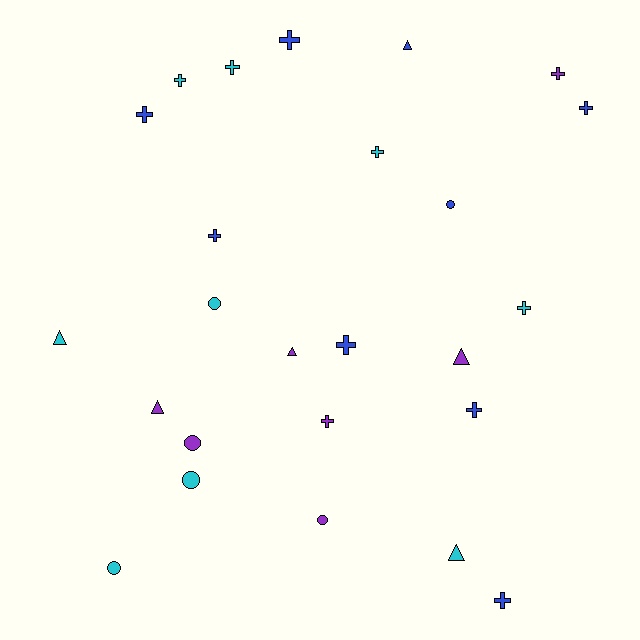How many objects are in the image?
There are 25 objects.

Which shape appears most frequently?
Cross, with 13 objects.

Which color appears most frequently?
Blue, with 9 objects.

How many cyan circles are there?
There are 3 cyan circles.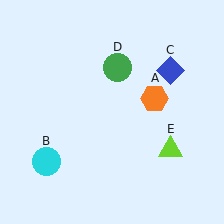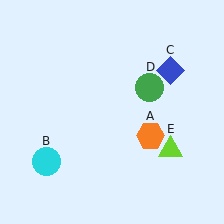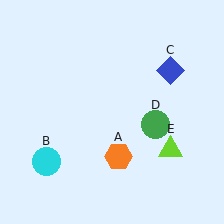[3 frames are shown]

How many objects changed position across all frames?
2 objects changed position: orange hexagon (object A), green circle (object D).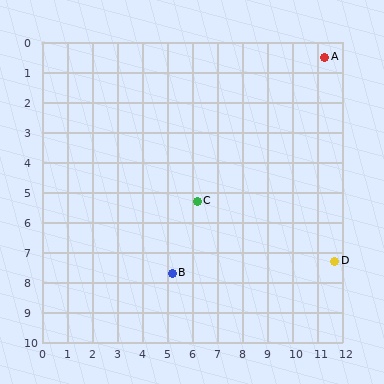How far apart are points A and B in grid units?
Points A and B are about 9.4 grid units apart.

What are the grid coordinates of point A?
Point A is at approximately (11.3, 0.5).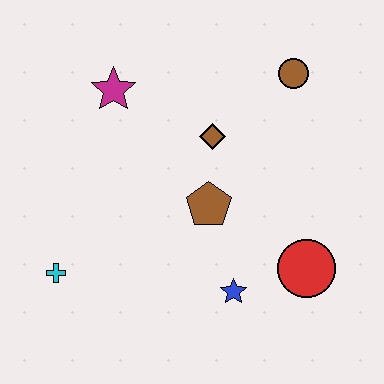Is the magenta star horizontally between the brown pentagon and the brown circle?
No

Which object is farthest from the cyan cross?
The brown circle is farthest from the cyan cross.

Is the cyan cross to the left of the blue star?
Yes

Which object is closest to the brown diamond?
The brown pentagon is closest to the brown diamond.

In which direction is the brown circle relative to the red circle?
The brown circle is above the red circle.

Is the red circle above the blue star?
Yes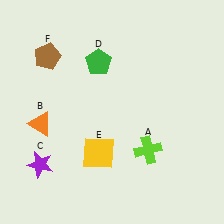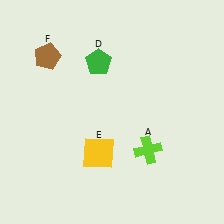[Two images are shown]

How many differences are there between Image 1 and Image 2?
There are 2 differences between the two images.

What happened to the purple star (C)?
The purple star (C) was removed in Image 2. It was in the bottom-left area of Image 1.